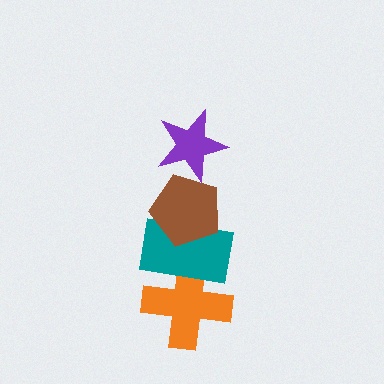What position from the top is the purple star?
The purple star is 1st from the top.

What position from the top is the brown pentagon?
The brown pentagon is 2nd from the top.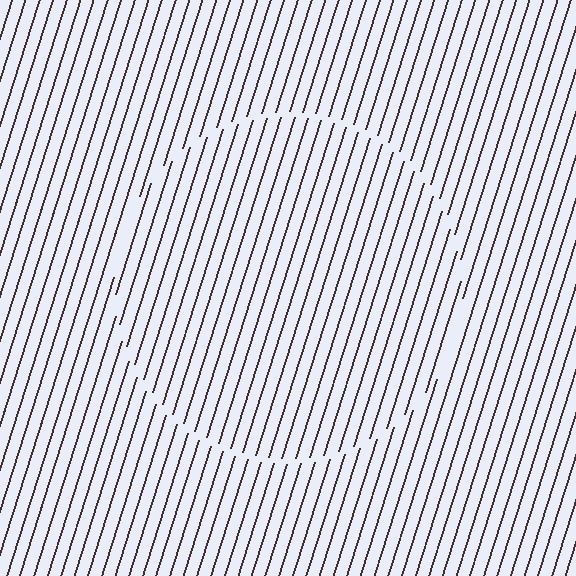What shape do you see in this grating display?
An illusory circle. The interior of the shape contains the same grating, shifted by half a period — the contour is defined by the phase discontinuity where line-ends from the inner and outer gratings abut.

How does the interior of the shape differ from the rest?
The interior of the shape contains the same grating, shifted by half a period — the contour is defined by the phase discontinuity where line-ends from the inner and outer gratings abut.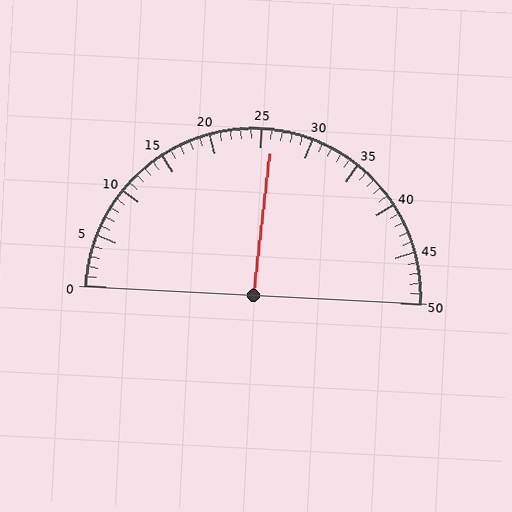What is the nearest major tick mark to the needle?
The nearest major tick mark is 25.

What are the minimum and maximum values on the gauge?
The gauge ranges from 0 to 50.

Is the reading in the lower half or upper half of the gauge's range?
The reading is in the upper half of the range (0 to 50).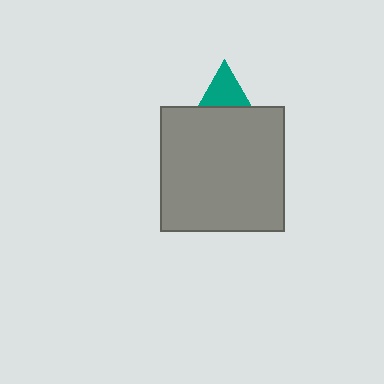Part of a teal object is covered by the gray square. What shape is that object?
It is a triangle.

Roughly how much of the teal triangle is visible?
A small part of it is visible (roughly 34%).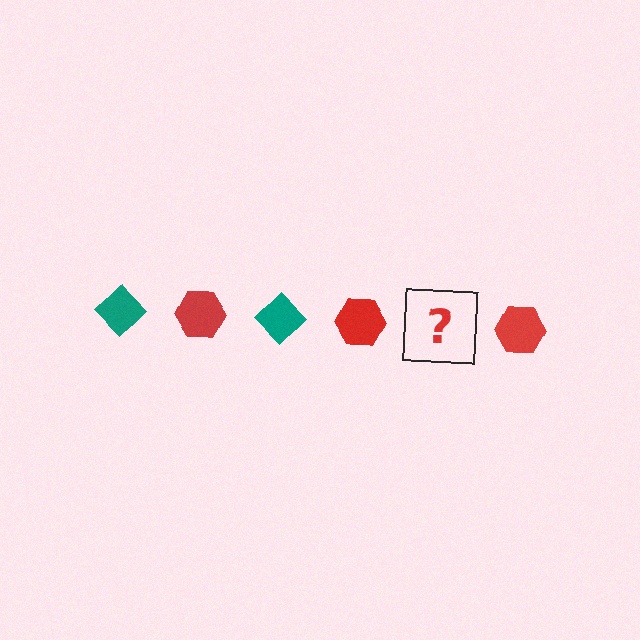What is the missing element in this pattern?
The missing element is a teal diamond.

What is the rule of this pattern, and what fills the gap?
The rule is that the pattern alternates between teal diamond and red hexagon. The gap should be filled with a teal diamond.